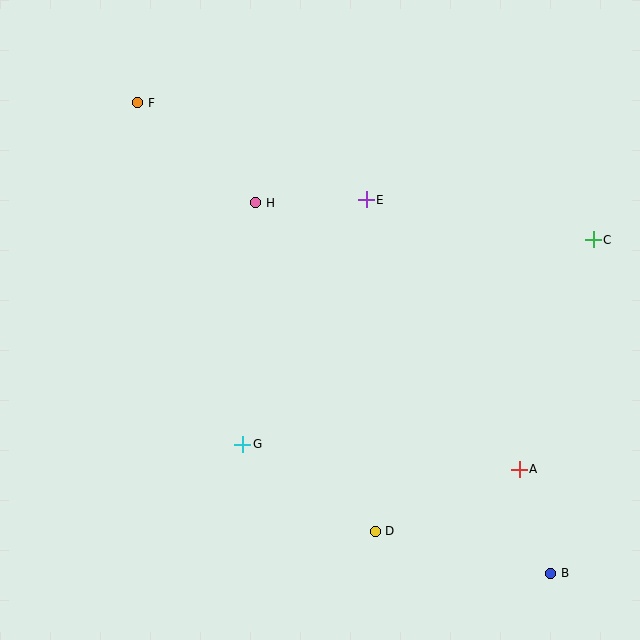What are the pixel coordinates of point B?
Point B is at (551, 573).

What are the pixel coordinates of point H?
Point H is at (256, 203).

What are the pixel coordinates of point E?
Point E is at (366, 200).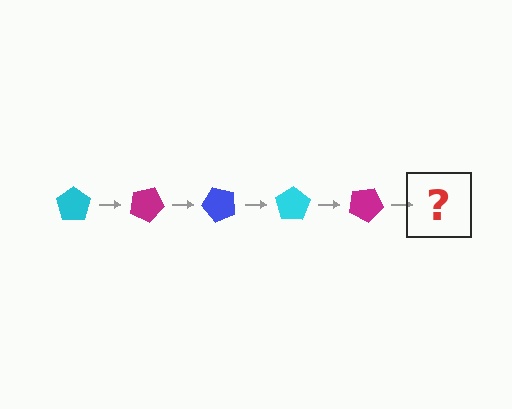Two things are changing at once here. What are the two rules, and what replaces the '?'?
The two rules are that it rotates 25 degrees each step and the color cycles through cyan, magenta, and blue. The '?' should be a blue pentagon, rotated 125 degrees from the start.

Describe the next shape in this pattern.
It should be a blue pentagon, rotated 125 degrees from the start.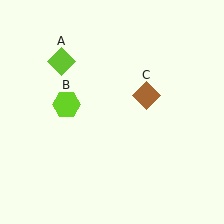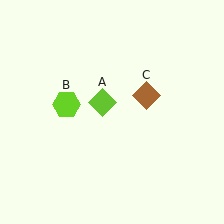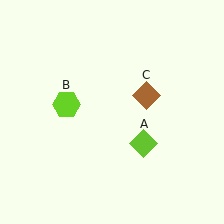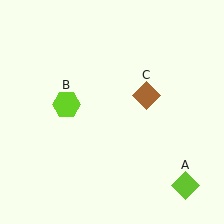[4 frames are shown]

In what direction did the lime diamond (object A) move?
The lime diamond (object A) moved down and to the right.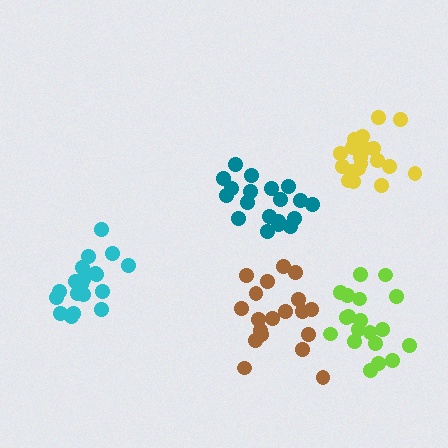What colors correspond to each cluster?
The clusters are colored: teal, brown, cyan, yellow, lime.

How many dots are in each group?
Group 1: 20 dots, Group 2: 20 dots, Group 3: 19 dots, Group 4: 19 dots, Group 5: 19 dots (97 total).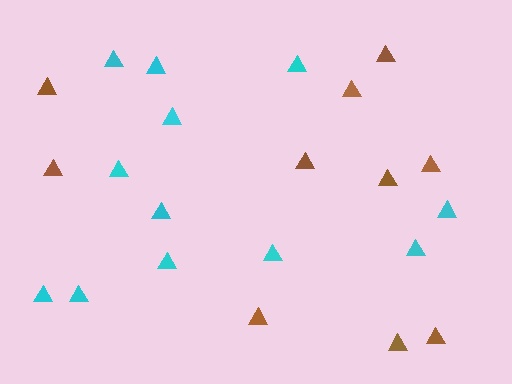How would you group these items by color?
There are 2 groups: one group of cyan triangles (12) and one group of brown triangles (10).